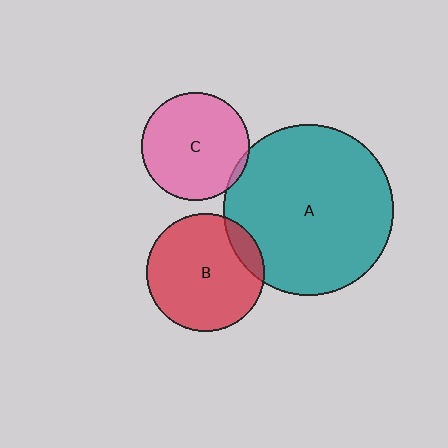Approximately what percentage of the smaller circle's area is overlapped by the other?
Approximately 10%.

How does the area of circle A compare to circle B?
Approximately 2.1 times.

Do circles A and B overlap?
Yes.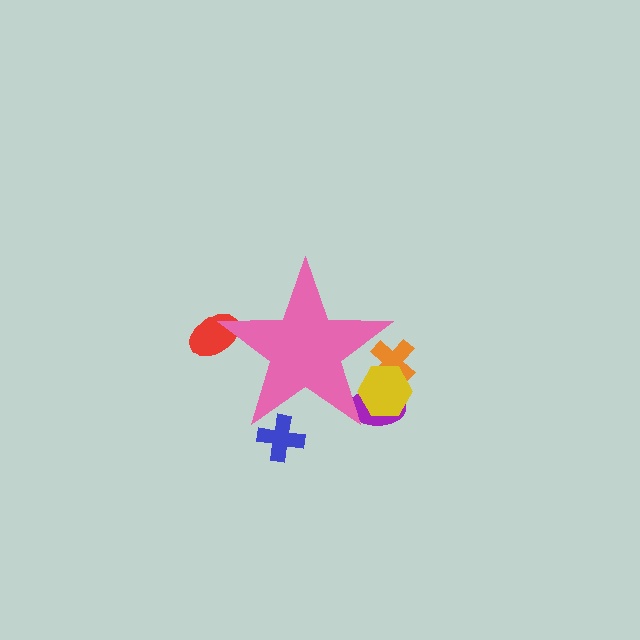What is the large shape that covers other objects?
A pink star.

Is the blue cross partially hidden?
Yes, the blue cross is partially hidden behind the pink star.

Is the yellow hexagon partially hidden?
Yes, the yellow hexagon is partially hidden behind the pink star.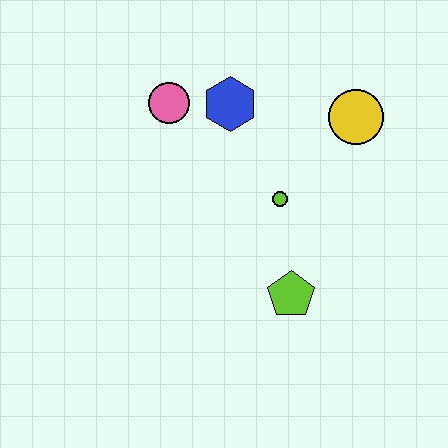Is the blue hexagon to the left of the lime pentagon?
Yes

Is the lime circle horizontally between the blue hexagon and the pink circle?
No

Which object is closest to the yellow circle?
The lime circle is closest to the yellow circle.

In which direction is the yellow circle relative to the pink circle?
The yellow circle is to the right of the pink circle.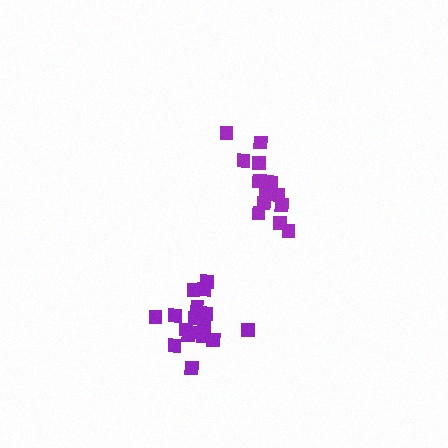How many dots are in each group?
Group 1: 13 dots, Group 2: 18 dots (31 total).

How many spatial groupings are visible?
There are 2 spatial groupings.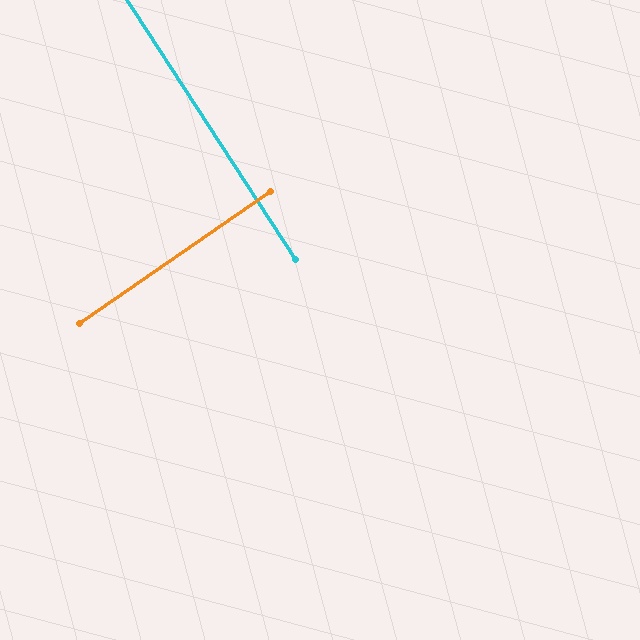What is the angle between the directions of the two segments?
Approximately 88 degrees.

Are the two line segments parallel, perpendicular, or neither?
Perpendicular — they meet at approximately 88°.